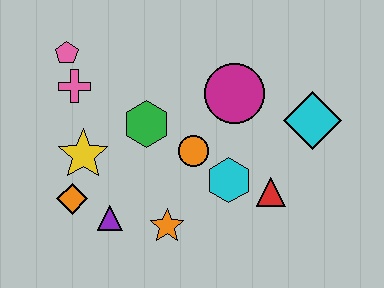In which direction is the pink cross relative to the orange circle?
The pink cross is to the left of the orange circle.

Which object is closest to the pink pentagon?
The pink cross is closest to the pink pentagon.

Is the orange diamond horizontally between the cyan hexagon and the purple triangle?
No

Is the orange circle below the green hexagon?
Yes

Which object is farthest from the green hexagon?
The cyan diamond is farthest from the green hexagon.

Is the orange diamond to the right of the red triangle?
No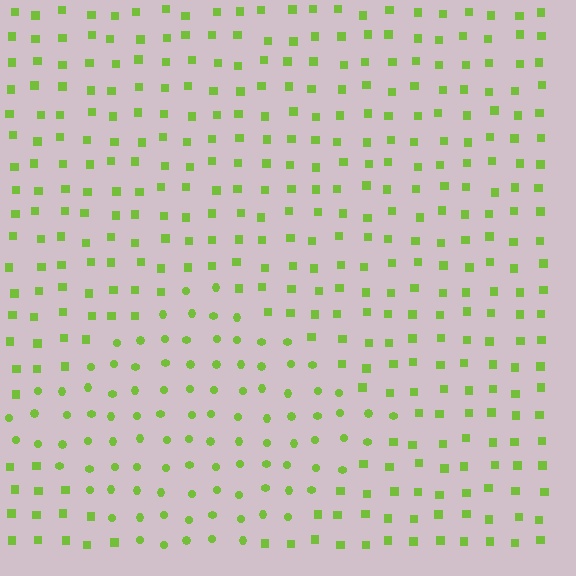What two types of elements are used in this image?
The image uses circles inside the diamond region and squares outside it.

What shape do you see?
I see a diamond.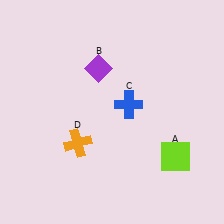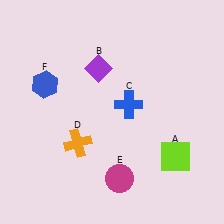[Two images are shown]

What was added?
A magenta circle (E), a blue hexagon (F) were added in Image 2.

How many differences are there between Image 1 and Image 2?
There are 2 differences between the two images.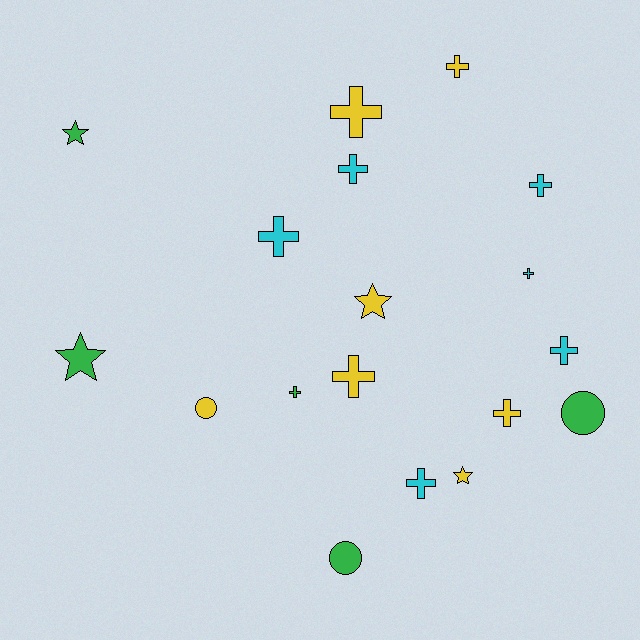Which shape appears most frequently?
Cross, with 11 objects.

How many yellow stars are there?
There are 2 yellow stars.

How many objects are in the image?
There are 18 objects.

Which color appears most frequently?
Yellow, with 7 objects.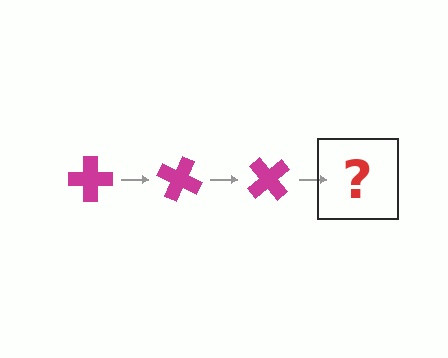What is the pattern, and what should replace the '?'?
The pattern is that the cross rotates 25 degrees each step. The '?' should be a magenta cross rotated 75 degrees.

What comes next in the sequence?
The next element should be a magenta cross rotated 75 degrees.